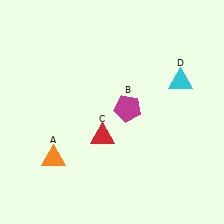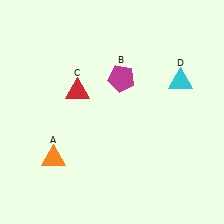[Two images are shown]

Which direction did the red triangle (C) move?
The red triangle (C) moved up.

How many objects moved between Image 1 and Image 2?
2 objects moved between the two images.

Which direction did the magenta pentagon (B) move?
The magenta pentagon (B) moved up.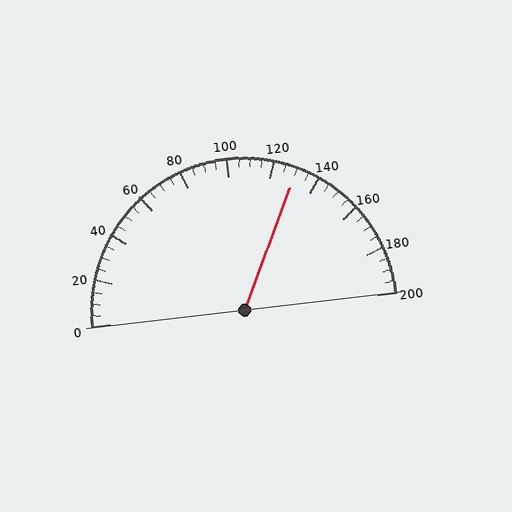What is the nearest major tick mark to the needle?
The nearest major tick mark is 120.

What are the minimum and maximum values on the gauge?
The gauge ranges from 0 to 200.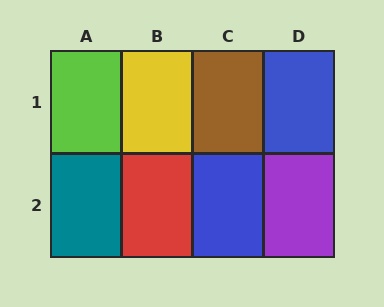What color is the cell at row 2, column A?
Teal.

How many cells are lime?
1 cell is lime.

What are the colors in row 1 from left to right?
Lime, yellow, brown, blue.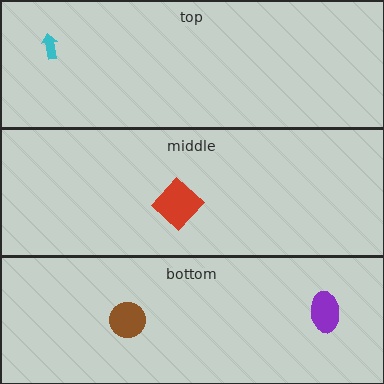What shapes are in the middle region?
The red diamond.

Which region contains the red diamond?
The middle region.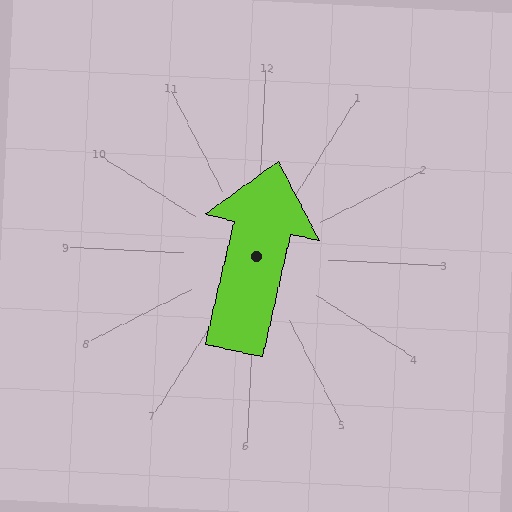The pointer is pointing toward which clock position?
Roughly 12 o'clock.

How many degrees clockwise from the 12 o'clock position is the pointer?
Approximately 10 degrees.